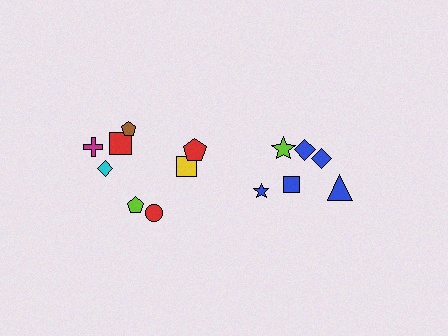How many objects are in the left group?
There are 8 objects.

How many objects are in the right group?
There are 6 objects.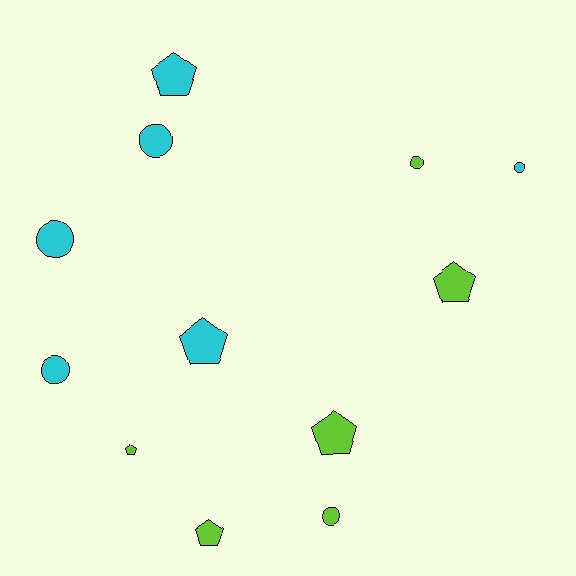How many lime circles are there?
There are 2 lime circles.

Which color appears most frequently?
Lime, with 6 objects.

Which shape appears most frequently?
Circle, with 6 objects.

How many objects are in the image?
There are 12 objects.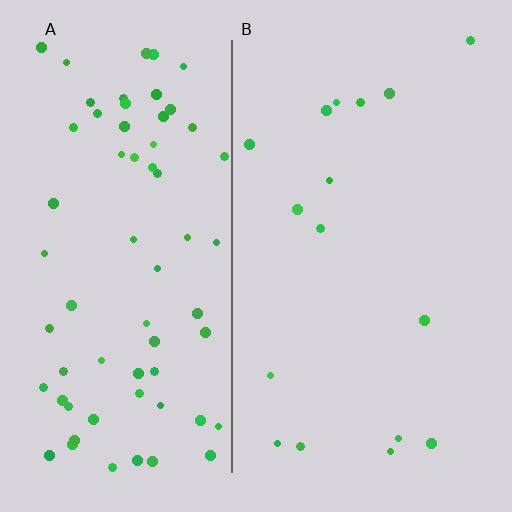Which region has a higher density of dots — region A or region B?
A (the left).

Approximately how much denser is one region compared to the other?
Approximately 4.1× — region A over region B.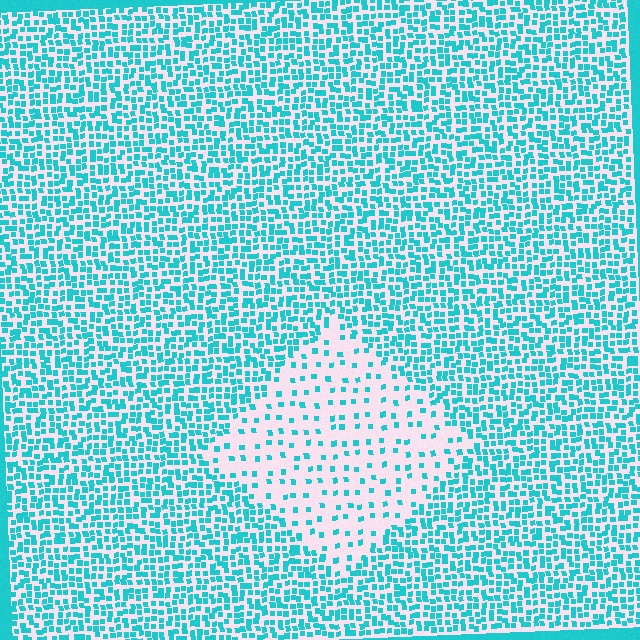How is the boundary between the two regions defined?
The boundary is defined by a change in element density (approximately 3.1x ratio). All elements are the same color, size, and shape.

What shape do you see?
I see a diamond.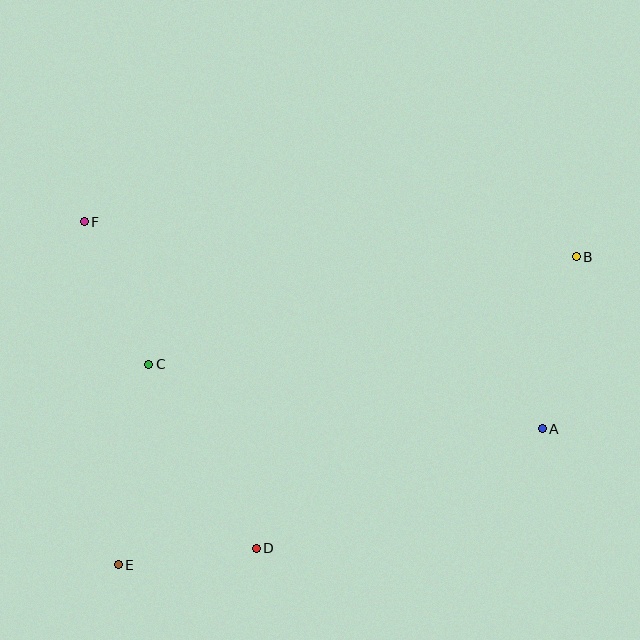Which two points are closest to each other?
Points D and E are closest to each other.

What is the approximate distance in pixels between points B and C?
The distance between B and C is approximately 441 pixels.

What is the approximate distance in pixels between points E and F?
The distance between E and F is approximately 345 pixels.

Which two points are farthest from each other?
Points B and E are farthest from each other.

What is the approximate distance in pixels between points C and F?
The distance between C and F is approximately 157 pixels.